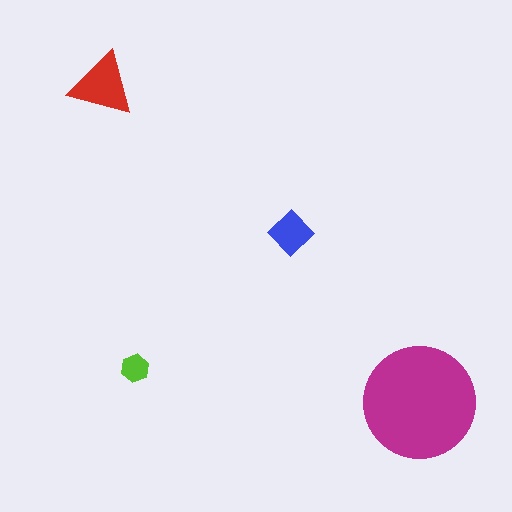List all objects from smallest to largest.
The lime hexagon, the blue diamond, the red triangle, the magenta circle.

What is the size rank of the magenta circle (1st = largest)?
1st.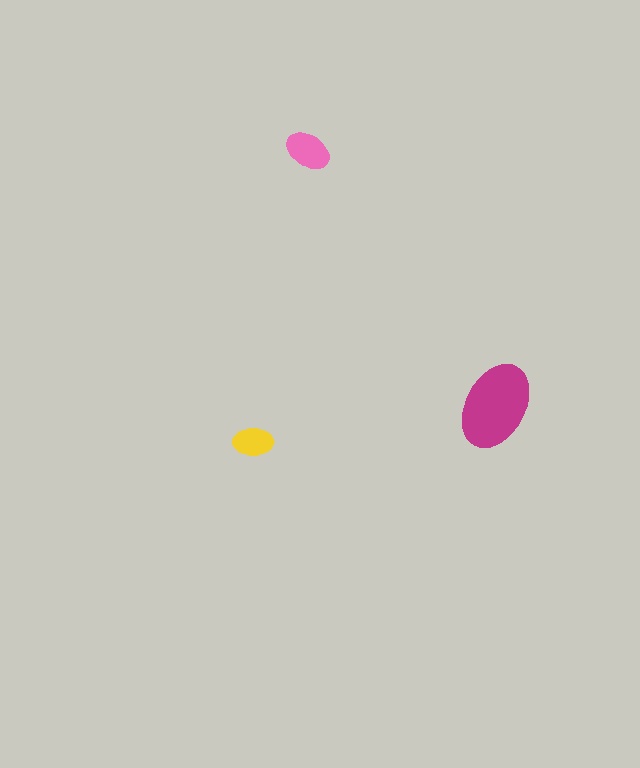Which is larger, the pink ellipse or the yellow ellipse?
The pink one.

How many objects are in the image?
There are 3 objects in the image.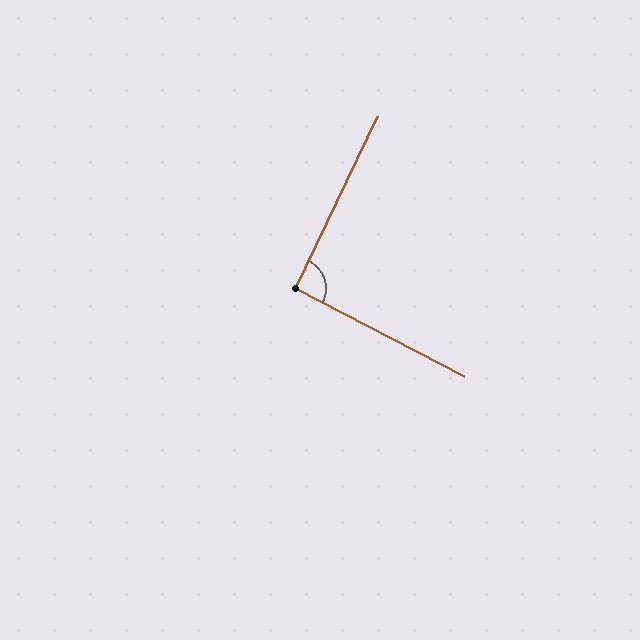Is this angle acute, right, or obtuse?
It is approximately a right angle.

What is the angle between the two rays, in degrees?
Approximately 92 degrees.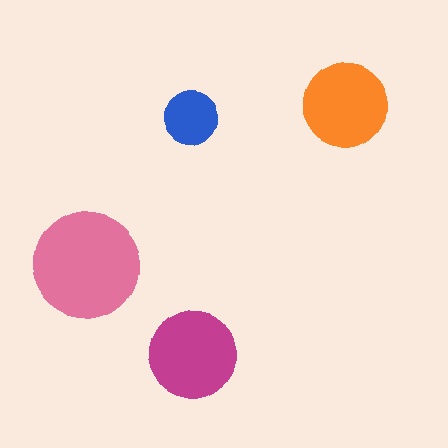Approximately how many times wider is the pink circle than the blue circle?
About 2 times wider.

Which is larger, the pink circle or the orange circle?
The pink one.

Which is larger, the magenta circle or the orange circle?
The magenta one.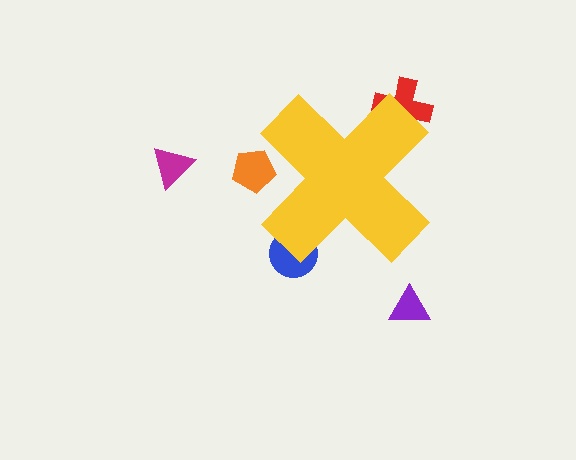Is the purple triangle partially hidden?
No, the purple triangle is fully visible.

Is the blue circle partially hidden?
Yes, the blue circle is partially hidden behind the yellow cross.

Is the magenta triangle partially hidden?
No, the magenta triangle is fully visible.